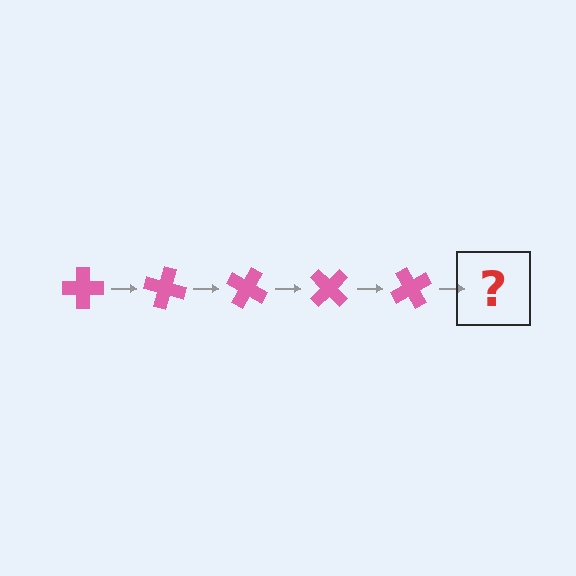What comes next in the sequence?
The next element should be a pink cross rotated 75 degrees.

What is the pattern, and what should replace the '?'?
The pattern is that the cross rotates 15 degrees each step. The '?' should be a pink cross rotated 75 degrees.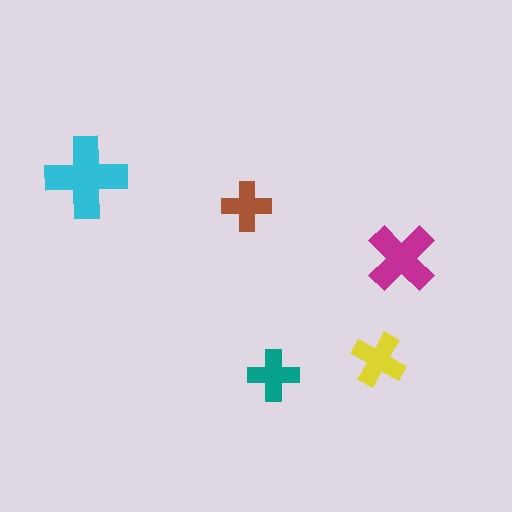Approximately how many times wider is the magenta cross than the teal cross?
About 1.5 times wider.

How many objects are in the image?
There are 5 objects in the image.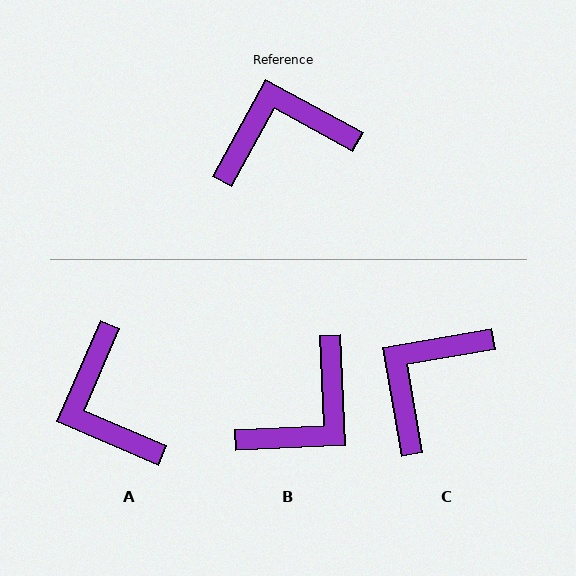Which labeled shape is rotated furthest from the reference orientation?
B, about 149 degrees away.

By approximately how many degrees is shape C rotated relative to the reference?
Approximately 38 degrees counter-clockwise.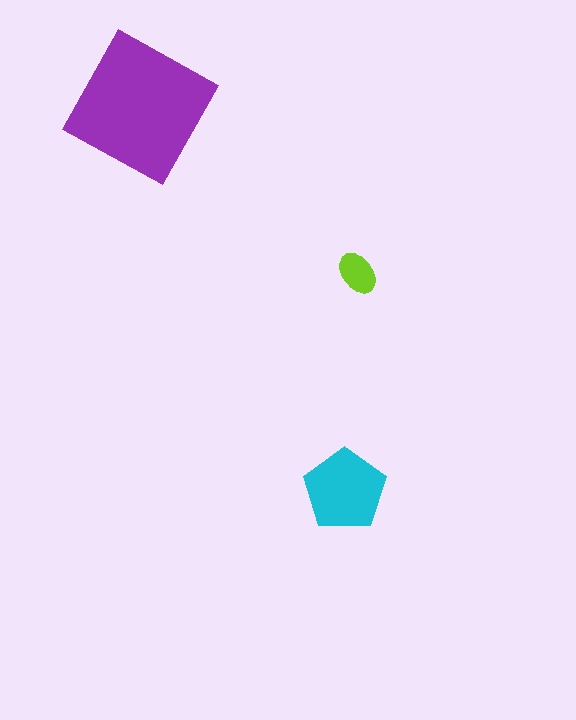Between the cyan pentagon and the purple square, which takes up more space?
The purple square.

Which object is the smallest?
The lime ellipse.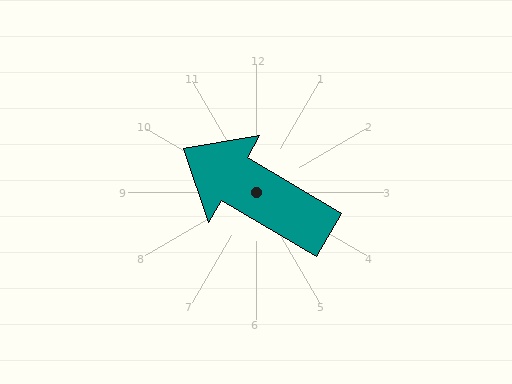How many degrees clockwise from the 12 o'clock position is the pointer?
Approximately 301 degrees.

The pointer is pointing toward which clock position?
Roughly 10 o'clock.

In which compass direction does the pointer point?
Northwest.